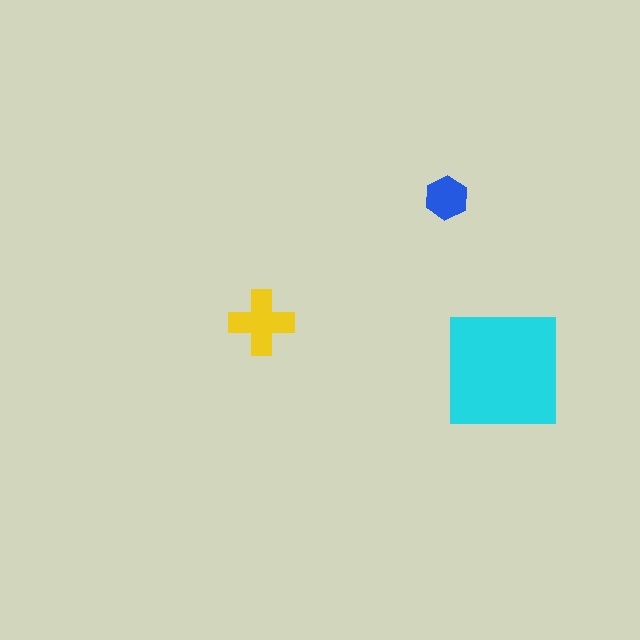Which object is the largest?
The cyan square.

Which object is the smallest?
The blue hexagon.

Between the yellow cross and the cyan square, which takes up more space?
The cyan square.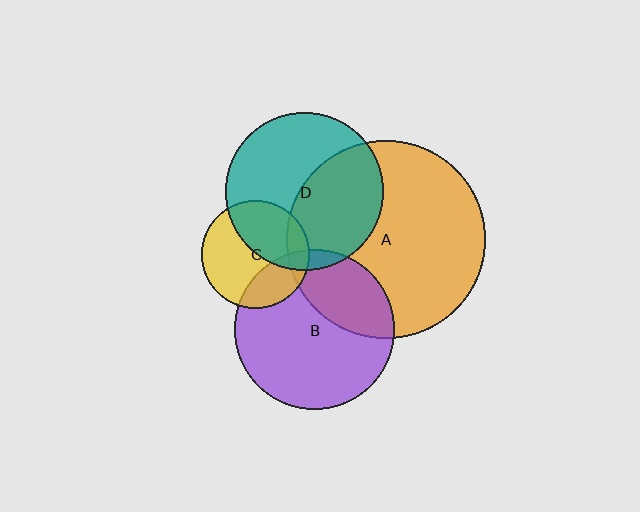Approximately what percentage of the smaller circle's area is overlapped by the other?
Approximately 10%.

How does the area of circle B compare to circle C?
Approximately 2.2 times.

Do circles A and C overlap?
Yes.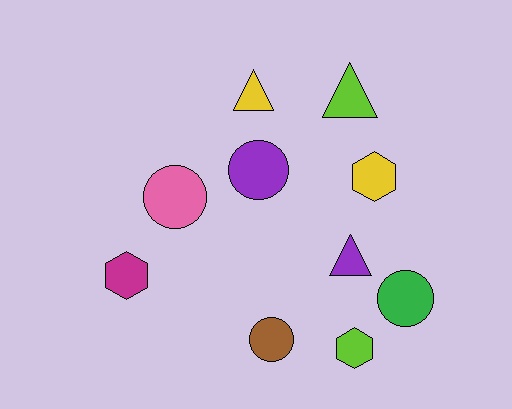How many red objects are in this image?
There are no red objects.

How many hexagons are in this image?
There are 3 hexagons.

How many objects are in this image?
There are 10 objects.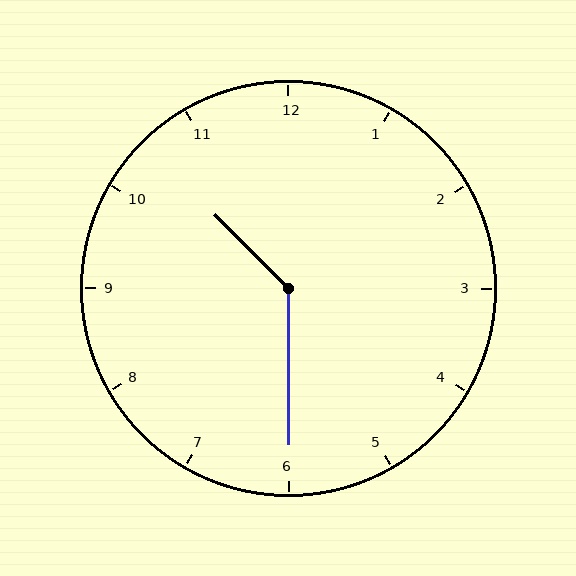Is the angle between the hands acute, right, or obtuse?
It is obtuse.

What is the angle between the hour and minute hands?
Approximately 135 degrees.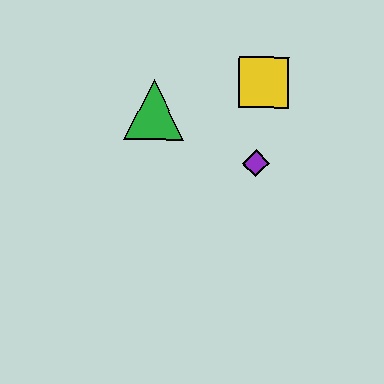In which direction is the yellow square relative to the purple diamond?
The yellow square is above the purple diamond.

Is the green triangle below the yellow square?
Yes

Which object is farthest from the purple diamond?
The green triangle is farthest from the purple diamond.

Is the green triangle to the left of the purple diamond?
Yes